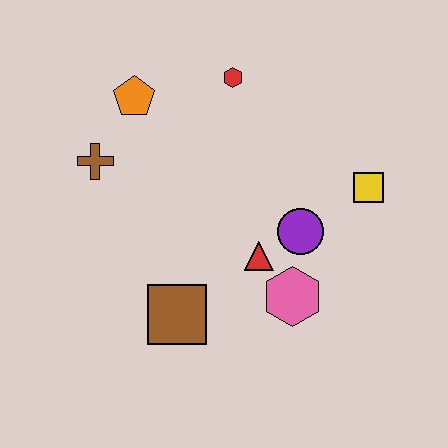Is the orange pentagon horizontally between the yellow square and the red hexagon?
No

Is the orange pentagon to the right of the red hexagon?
No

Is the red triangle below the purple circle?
Yes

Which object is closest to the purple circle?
The red triangle is closest to the purple circle.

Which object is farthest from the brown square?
The red hexagon is farthest from the brown square.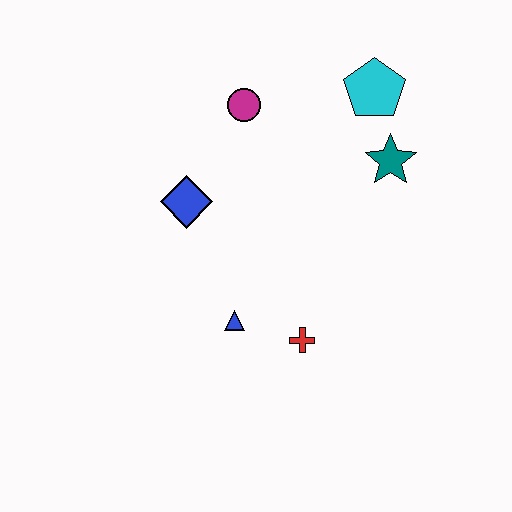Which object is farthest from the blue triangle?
The cyan pentagon is farthest from the blue triangle.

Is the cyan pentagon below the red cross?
No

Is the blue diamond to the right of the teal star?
No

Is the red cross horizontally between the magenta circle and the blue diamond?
No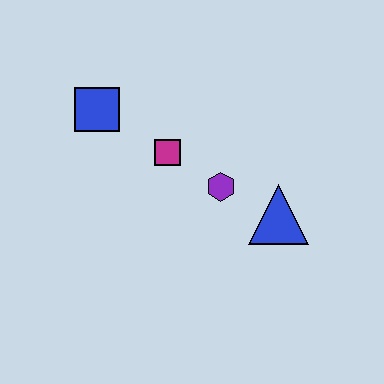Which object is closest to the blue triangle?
The purple hexagon is closest to the blue triangle.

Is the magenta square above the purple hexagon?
Yes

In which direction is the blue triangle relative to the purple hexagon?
The blue triangle is to the right of the purple hexagon.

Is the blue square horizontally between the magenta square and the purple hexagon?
No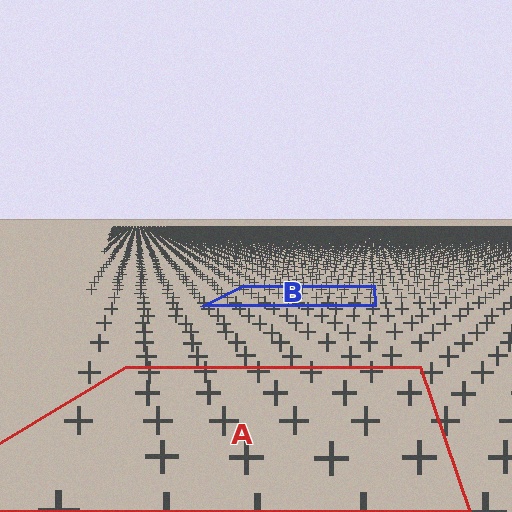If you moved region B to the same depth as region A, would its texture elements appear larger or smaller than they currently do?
They would appear larger. At a closer depth, the same texture elements are projected at a bigger on-screen size.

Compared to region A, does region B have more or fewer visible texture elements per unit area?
Region B has more texture elements per unit area — they are packed more densely because it is farther away.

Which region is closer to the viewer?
Region A is closer. The texture elements there are larger and more spread out.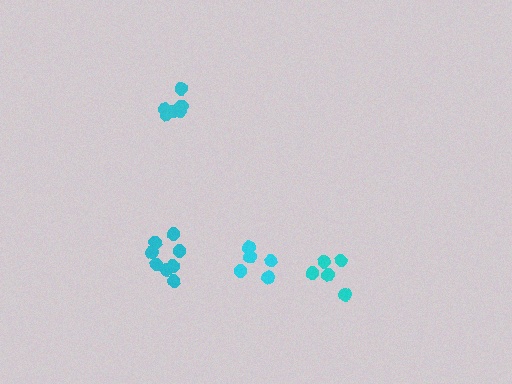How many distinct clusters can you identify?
There are 4 distinct clusters.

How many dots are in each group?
Group 1: 6 dots, Group 2: 5 dots, Group 3: 8 dots, Group 4: 6 dots (25 total).